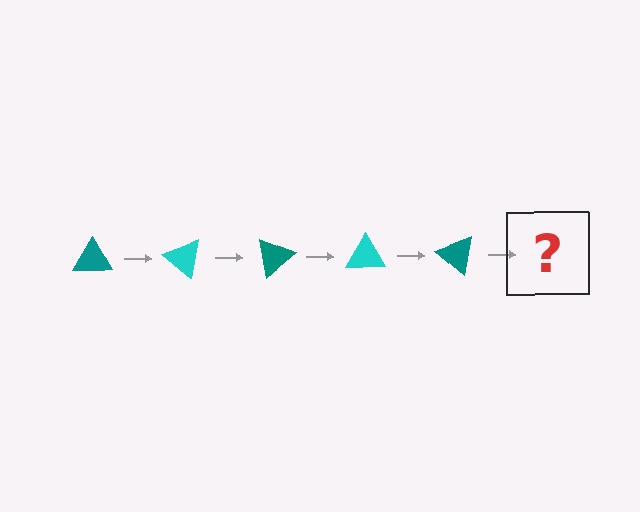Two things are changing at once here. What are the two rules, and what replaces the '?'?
The two rules are that it rotates 40 degrees each step and the color cycles through teal and cyan. The '?' should be a cyan triangle, rotated 200 degrees from the start.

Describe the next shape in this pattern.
It should be a cyan triangle, rotated 200 degrees from the start.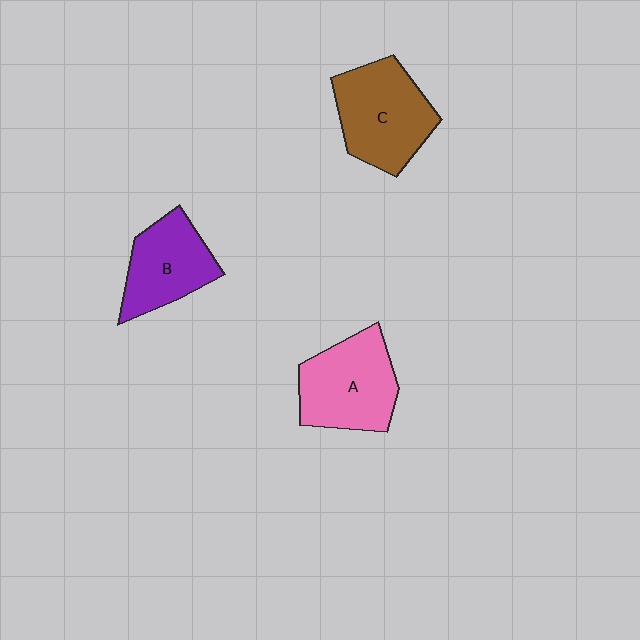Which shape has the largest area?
Shape C (brown).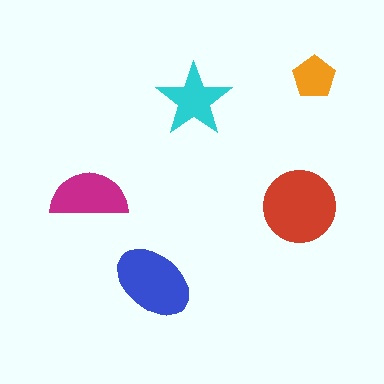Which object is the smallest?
The orange pentagon.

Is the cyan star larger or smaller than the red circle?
Smaller.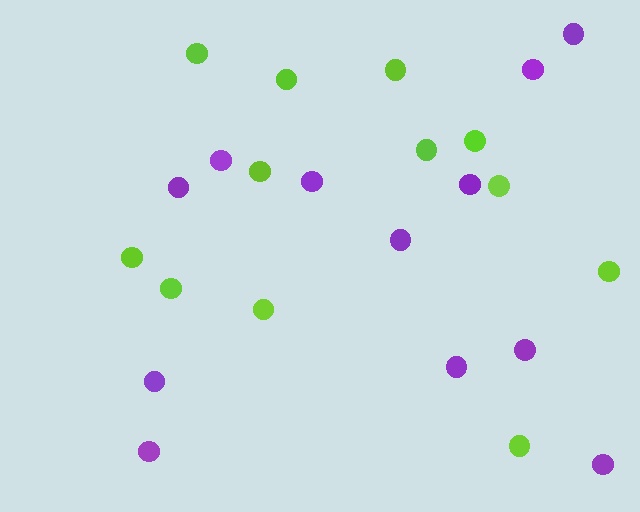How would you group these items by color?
There are 2 groups: one group of purple circles (12) and one group of lime circles (12).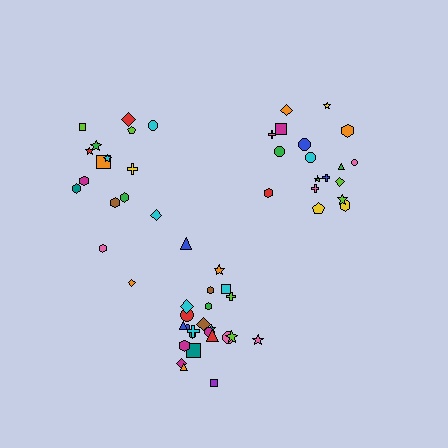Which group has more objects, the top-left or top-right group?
The top-right group.